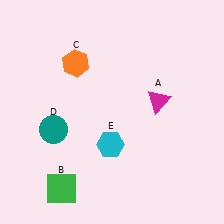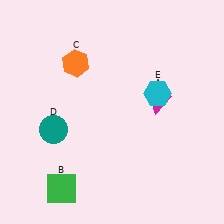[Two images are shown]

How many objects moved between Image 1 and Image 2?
1 object moved between the two images.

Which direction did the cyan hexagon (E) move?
The cyan hexagon (E) moved up.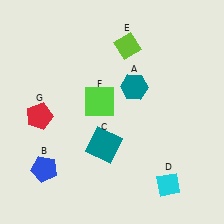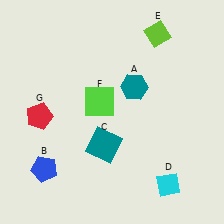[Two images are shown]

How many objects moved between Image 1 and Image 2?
1 object moved between the two images.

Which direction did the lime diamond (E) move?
The lime diamond (E) moved right.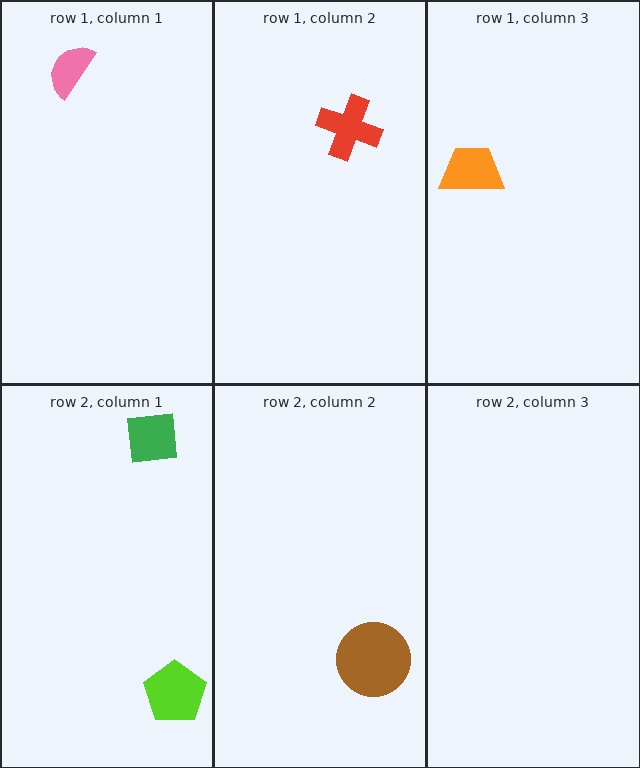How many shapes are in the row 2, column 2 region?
1.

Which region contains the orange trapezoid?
The row 1, column 3 region.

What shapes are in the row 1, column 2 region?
The red cross.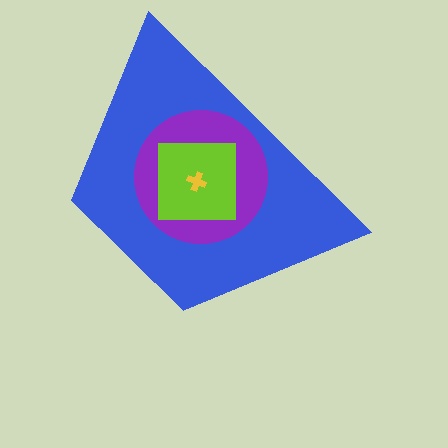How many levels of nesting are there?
4.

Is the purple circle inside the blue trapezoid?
Yes.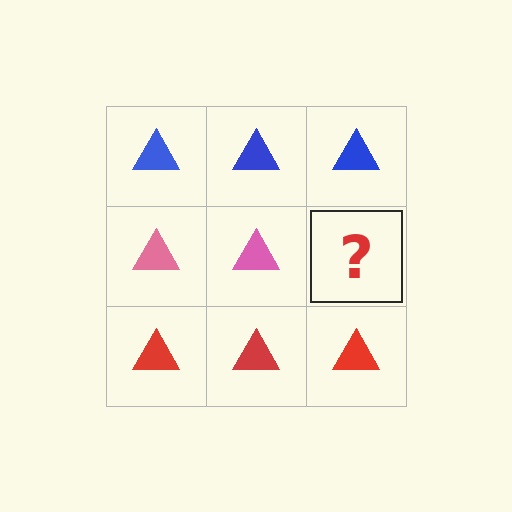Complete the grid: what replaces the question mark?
The question mark should be replaced with a pink triangle.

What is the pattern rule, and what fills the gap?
The rule is that each row has a consistent color. The gap should be filled with a pink triangle.